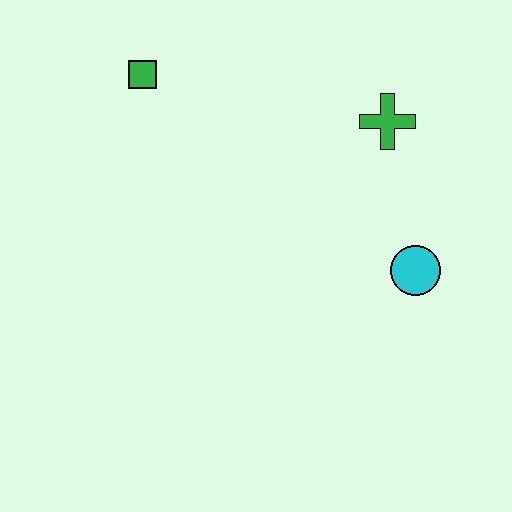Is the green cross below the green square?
Yes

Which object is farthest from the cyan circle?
The green square is farthest from the cyan circle.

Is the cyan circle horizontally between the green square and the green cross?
No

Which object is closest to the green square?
The green cross is closest to the green square.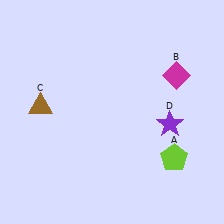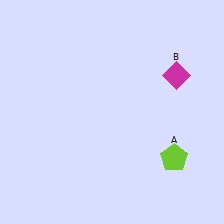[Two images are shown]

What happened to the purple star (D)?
The purple star (D) was removed in Image 2. It was in the bottom-right area of Image 1.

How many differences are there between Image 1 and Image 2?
There are 2 differences between the two images.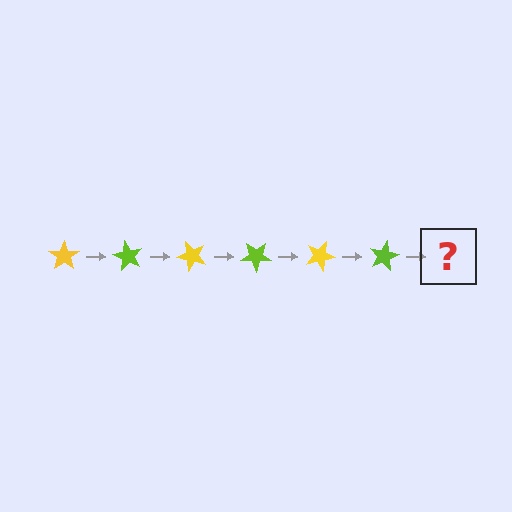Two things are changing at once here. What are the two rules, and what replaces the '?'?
The two rules are that it rotates 60 degrees each step and the color cycles through yellow and lime. The '?' should be a yellow star, rotated 360 degrees from the start.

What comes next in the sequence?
The next element should be a yellow star, rotated 360 degrees from the start.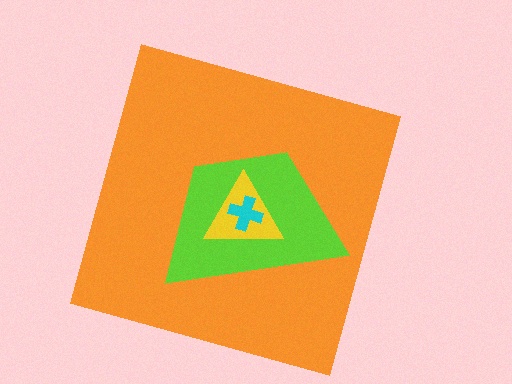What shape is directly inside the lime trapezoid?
The yellow triangle.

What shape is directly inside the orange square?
The lime trapezoid.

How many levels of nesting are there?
4.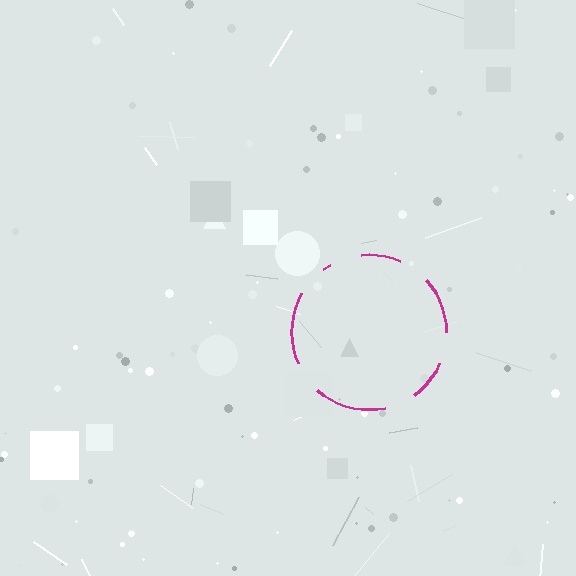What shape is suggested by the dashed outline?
The dashed outline suggests a circle.